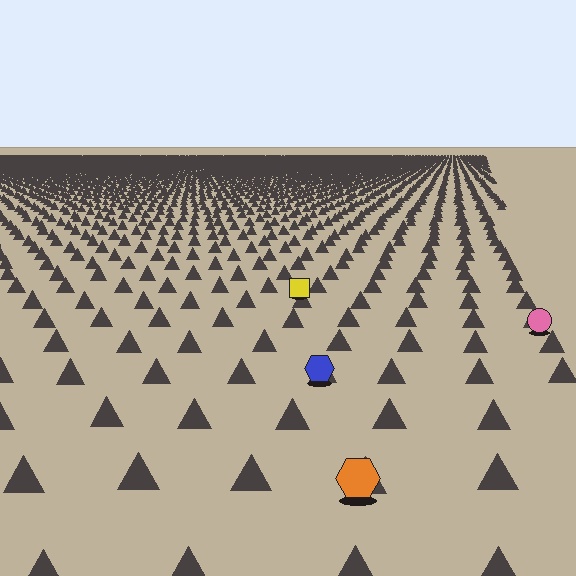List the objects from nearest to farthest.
From nearest to farthest: the orange hexagon, the blue hexagon, the pink circle, the yellow square.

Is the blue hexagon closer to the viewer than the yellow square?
Yes. The blue hexagon is closer — you can tell from the texture gradient: the ground texture is coarser near it.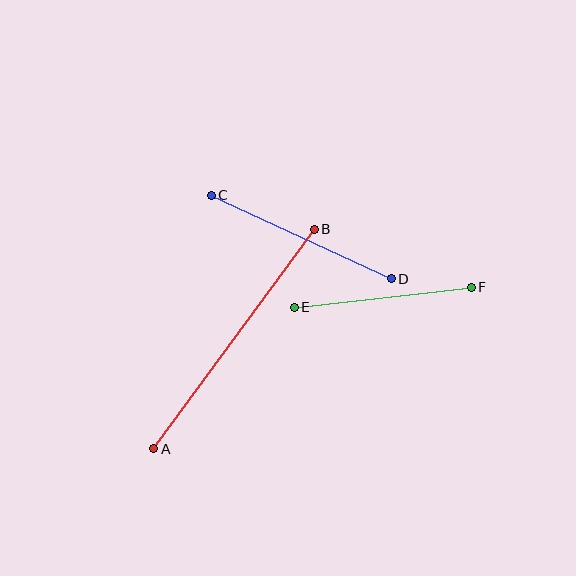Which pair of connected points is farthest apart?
Points A and B are farthest apart.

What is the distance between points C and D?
The distance is approximately 198 pixels.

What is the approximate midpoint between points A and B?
The midpoint is at approximately (234, 339) pixels.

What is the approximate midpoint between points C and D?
The midpoint is at approximately (301, 237) pixels.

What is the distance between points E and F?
The distance is approximately 178 pixels.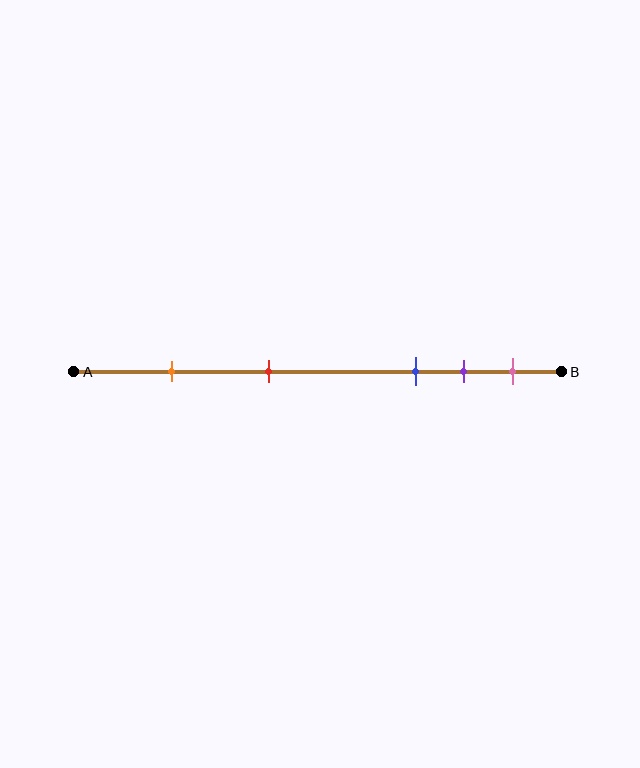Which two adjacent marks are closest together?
The purple and pink marks are the closest adjacent pair.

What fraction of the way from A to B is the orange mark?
The orange mark is approximately 20% (0.2) of the way from A to B.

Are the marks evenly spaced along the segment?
No, the marks are not evenly spaced.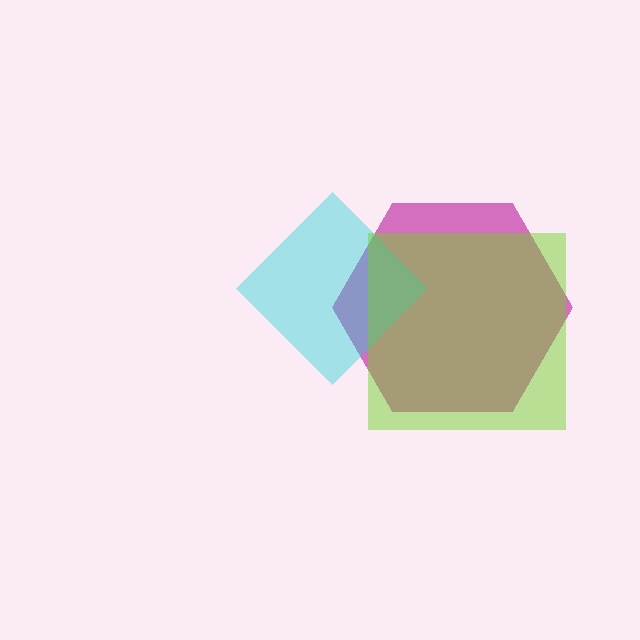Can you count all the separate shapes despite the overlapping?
Yes, there are 3 separate shapes.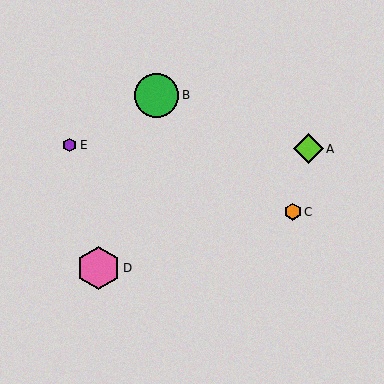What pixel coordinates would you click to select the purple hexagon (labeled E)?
Click at (70, 145) to select the purple hexagon E.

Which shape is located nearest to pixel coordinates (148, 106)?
The green circle (labeled B) at (157, 95) is nearest to that location.